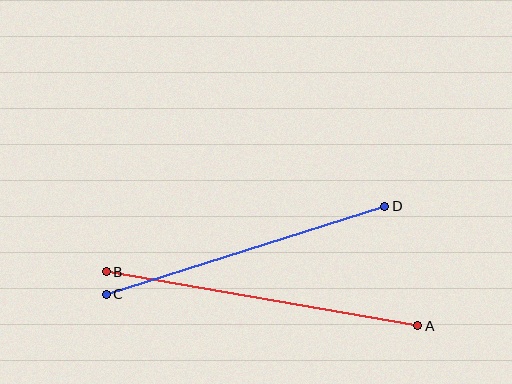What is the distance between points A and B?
The distance is approximately 317 pixels.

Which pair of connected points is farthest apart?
Points A and B are farthest apart.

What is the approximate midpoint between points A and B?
The midpoint is at approximately (262, 299) pixels.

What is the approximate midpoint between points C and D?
The midpoint is at approximately (245, 250) pixels.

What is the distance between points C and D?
The distance is approximately 292 pixels.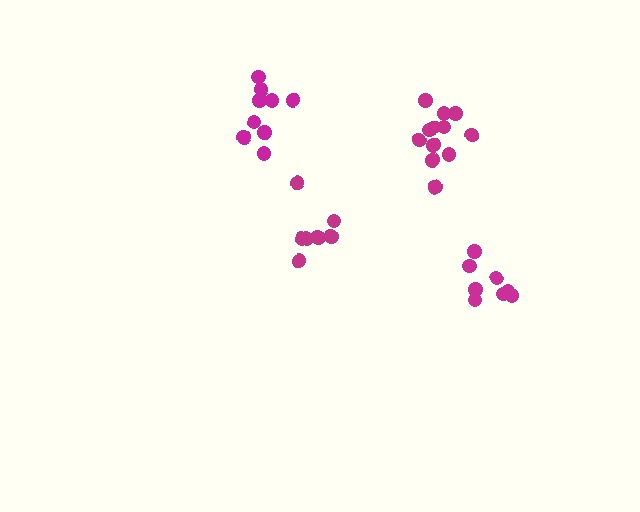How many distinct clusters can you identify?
There are 4 distinct clusters.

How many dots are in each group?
Group 1: 8 dots, Group 2: 7 dots, Group 3: 9 dots, Group 4: 12 dots (36 total).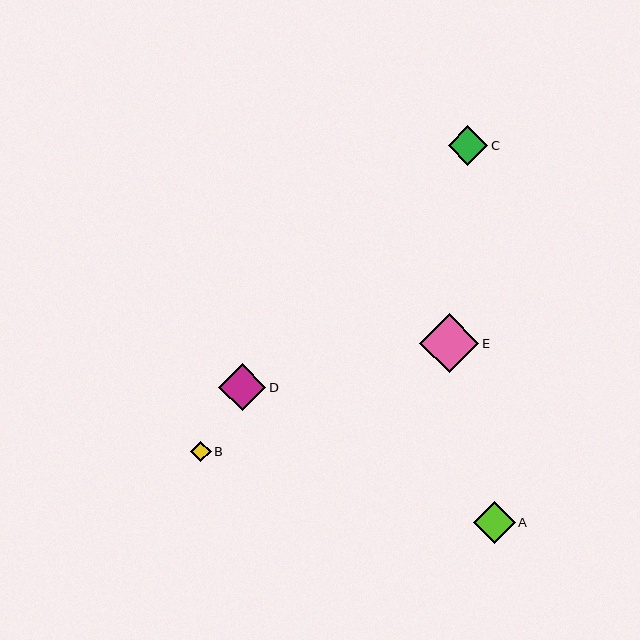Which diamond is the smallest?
Diamond B is the smallest with a size of approximately 20 pixels.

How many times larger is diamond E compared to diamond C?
Diamond E is approximately 1.5 times the size of diamond C.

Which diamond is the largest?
Diamond E is the largest with a size of approximately 59 pixels.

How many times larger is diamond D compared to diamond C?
Diamond D is approximately 1.2 times the size of diamond C.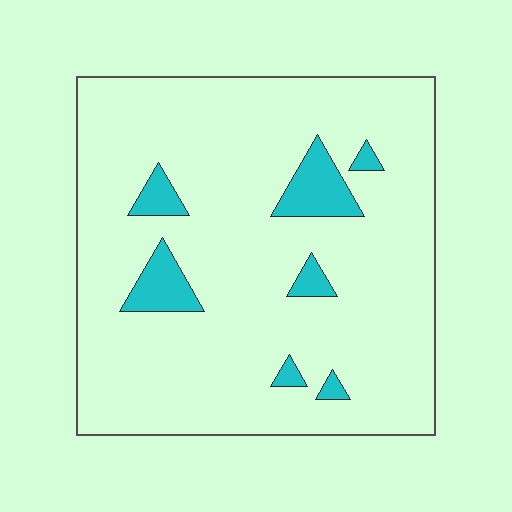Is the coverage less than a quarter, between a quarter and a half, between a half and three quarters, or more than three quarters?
Less than a quarter.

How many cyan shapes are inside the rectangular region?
7.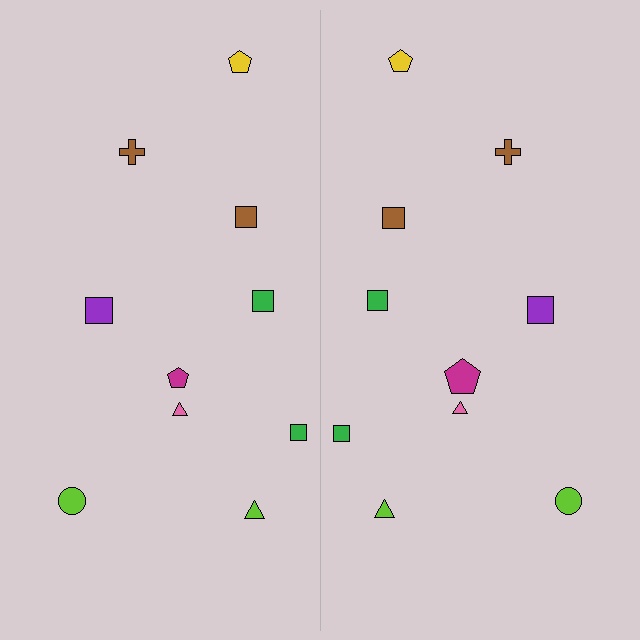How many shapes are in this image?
There are 20 shapes in this image.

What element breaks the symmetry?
The magenta pentagon on the right side has a different size than its mirror counterpart.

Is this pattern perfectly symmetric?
No, the pattern is not perfectly symmetric. The magenta pentagon on the right side has a different size than its mirror counterpart.